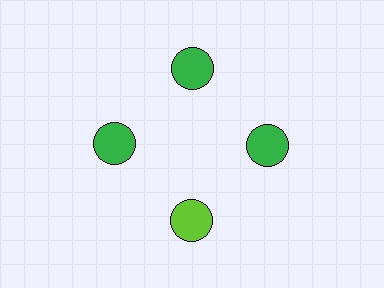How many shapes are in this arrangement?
There are 4 shapes arranged in a ring pattern.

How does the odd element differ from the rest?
It has a different color: lime instead of green.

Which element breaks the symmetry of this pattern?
The lime circle at roughly the 6 o'clock position breaks the symmetry. All other shapes are green circles.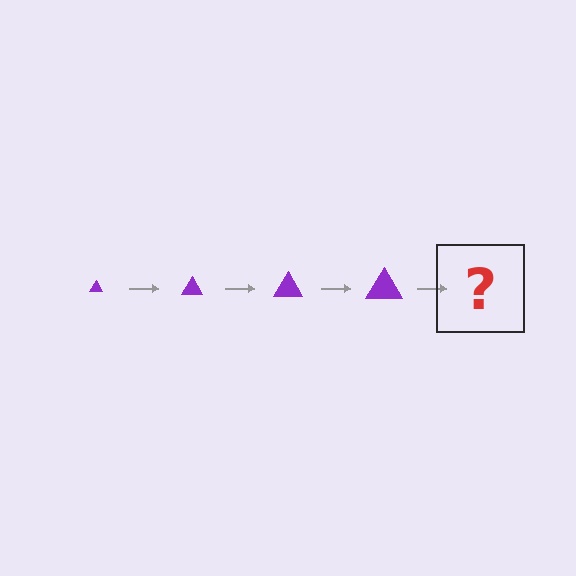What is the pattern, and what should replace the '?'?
The pattern is that the triangle gets progressively larger each step. The '?' should be a purple triangle, larger than the previous one.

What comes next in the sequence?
The next element should be a purple triangle, larger than the previous one.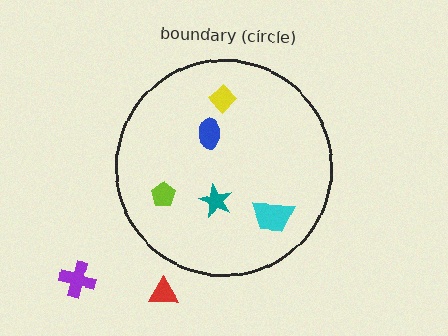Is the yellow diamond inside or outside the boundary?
Inside.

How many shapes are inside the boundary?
5 inside, 2 outside.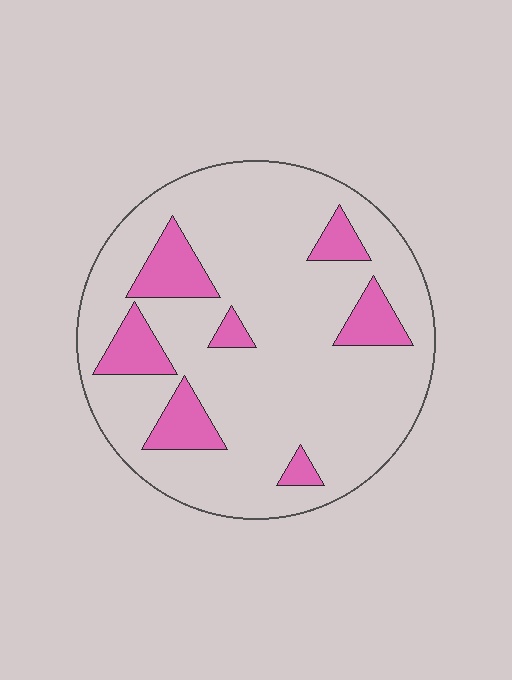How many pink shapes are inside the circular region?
7.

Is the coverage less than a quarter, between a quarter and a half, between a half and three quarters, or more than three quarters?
Less than a quarter.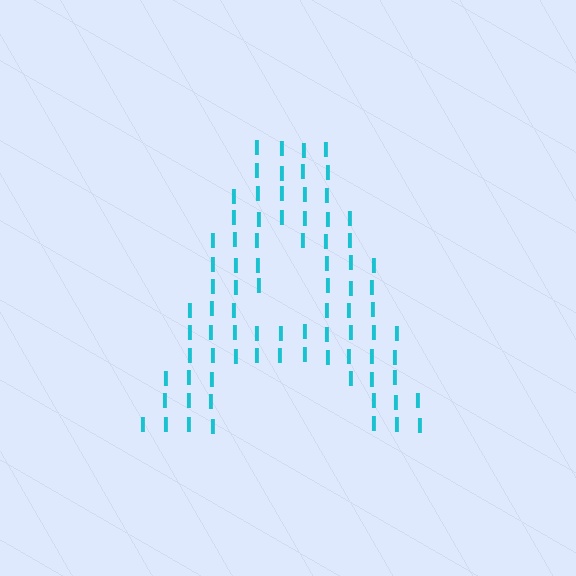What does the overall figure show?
The overall figure shows the letter A.